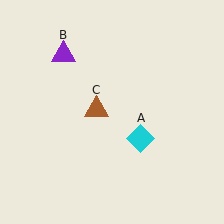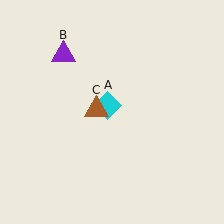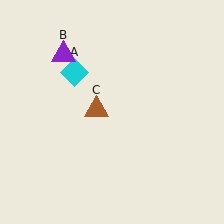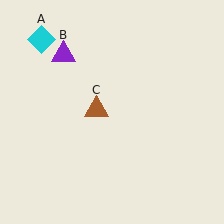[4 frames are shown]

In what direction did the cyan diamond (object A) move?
The cyan diamond (object A) moved up and to the left.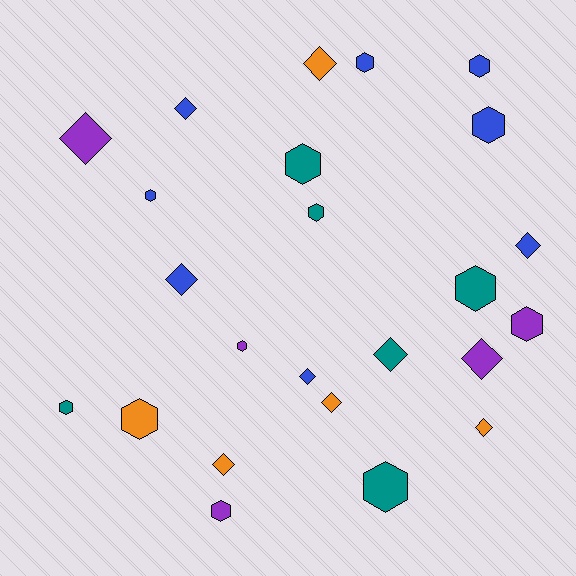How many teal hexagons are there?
There are 5 teal hexagons.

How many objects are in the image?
There are 24 objects.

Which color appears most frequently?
Blue, with 8 objects.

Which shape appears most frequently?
Hexagon, with 13 objects.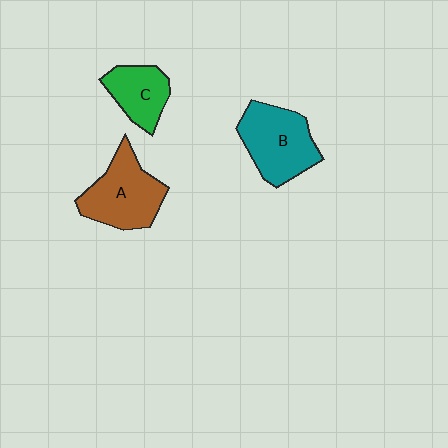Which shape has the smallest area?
Shape C (green).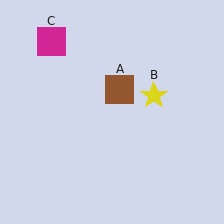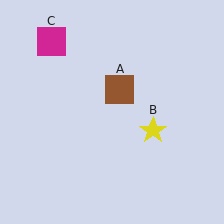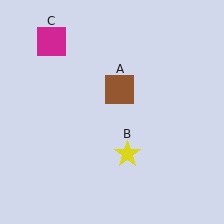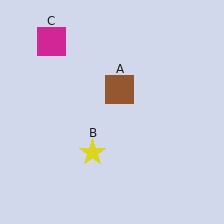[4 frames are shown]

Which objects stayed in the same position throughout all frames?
Brown square (object A) and magenta square (object C) remained stationary.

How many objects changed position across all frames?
1 object changed position: yellow star (object B).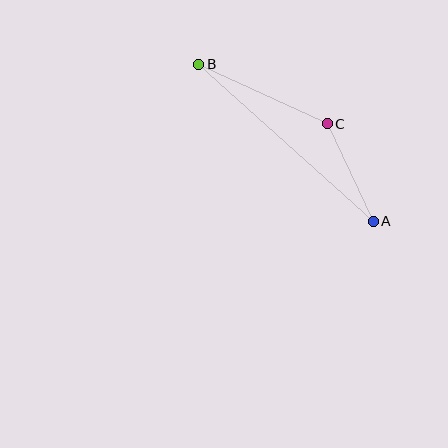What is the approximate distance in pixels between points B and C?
The distance between B and C is approximately 142 pixels.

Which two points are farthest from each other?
Points A and B are farthest from each other.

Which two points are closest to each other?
Points A and C are closest to each other.